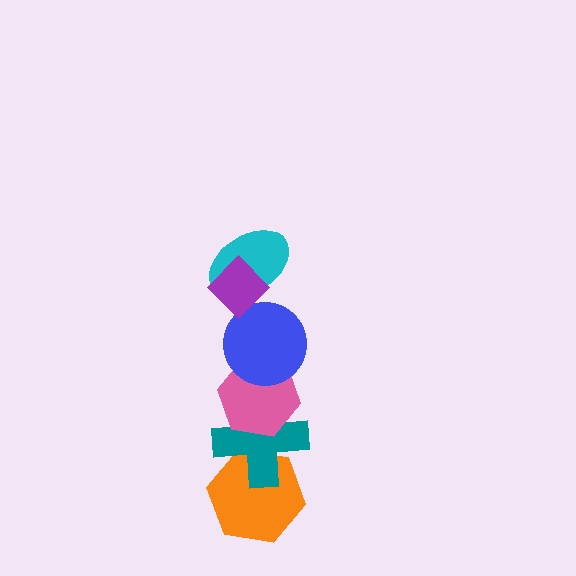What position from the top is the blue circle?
The blue circle is 3rd from the top.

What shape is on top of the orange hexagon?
The teal cross is on top of the orange hexagon.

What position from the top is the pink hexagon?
The pink hexagon is 4th from the top.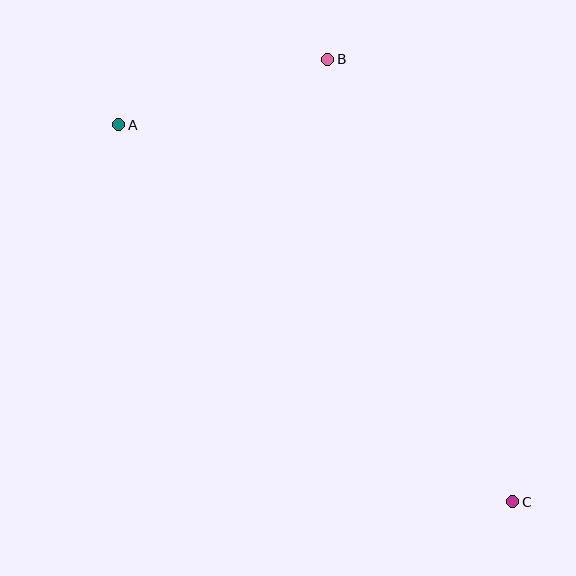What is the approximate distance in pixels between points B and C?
The distance between B and C is approximately 479 pixels.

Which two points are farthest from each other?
Points A and C are farthest from each other.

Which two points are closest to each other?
Points A and B are closest to each other.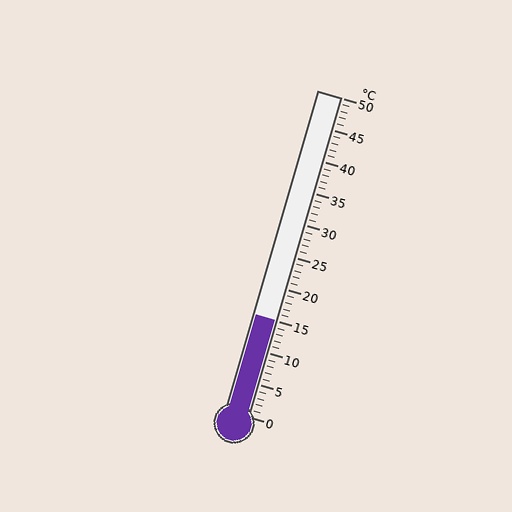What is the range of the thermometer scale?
The thermometer scale ranges from 0°C to 50°C.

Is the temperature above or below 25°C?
The temperature is below 25°C.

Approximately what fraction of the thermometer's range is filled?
The thermometer is filled to approximately 30% of its range.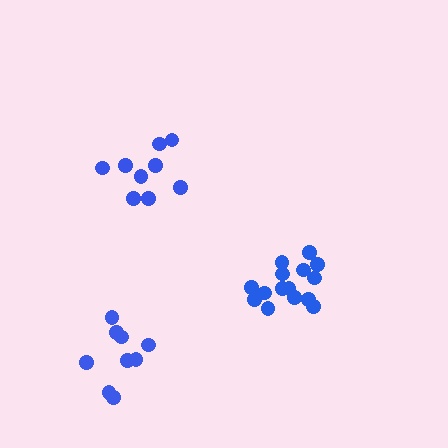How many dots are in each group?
Group 1: 15 dots, Group 2: 9 dots, Group 3: 9 dots (33 total).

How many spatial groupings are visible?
There are 3 spatial groupings.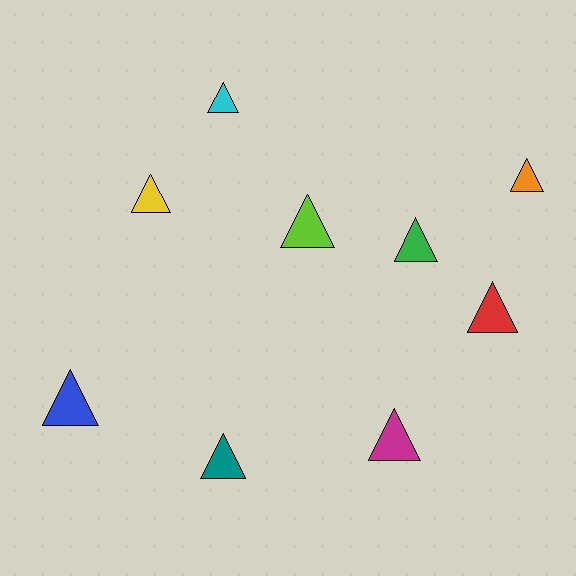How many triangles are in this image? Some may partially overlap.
There are 9 triangles.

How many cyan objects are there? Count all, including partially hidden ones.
There is 1 cyan object.